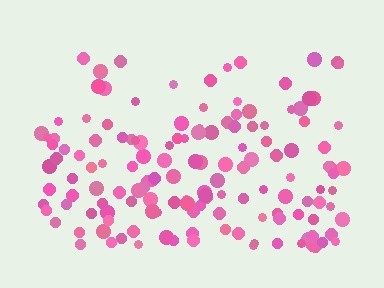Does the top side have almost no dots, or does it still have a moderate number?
Still a moderate number, just noticeably fewer than the bottom.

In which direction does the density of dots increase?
From top to bottom, with the bottom side densest.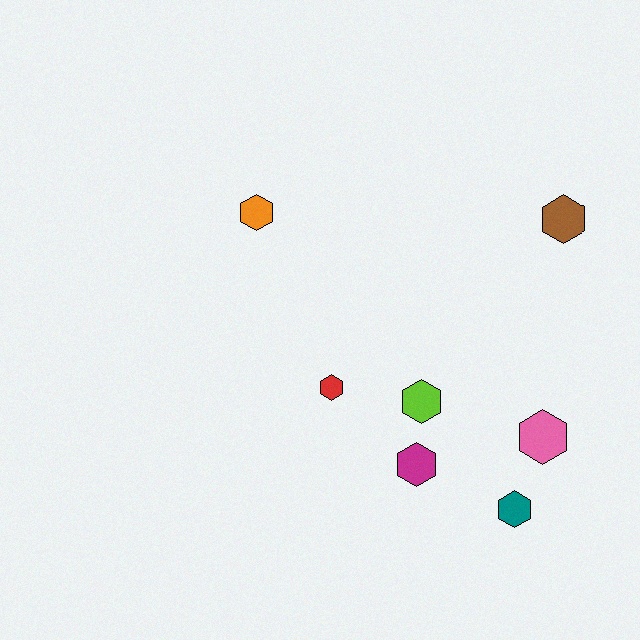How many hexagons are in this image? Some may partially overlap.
There are 7 hexagons.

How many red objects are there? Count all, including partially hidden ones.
There is 1 red object.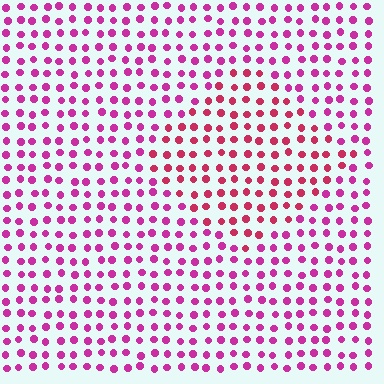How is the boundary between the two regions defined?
The boundary is defined purely by a slight shift in hue (about 26 degrees). Spacing, size, and orientation are identical on both sides.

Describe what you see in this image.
The image is filled with small magenta elements in a uniform arrangement. A diamond-shaped region is visible where the elements are tinted to a slightly different hue, forming a subtle color boundary.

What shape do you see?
I see a diamond.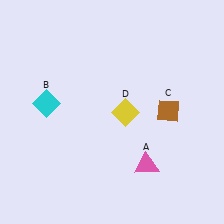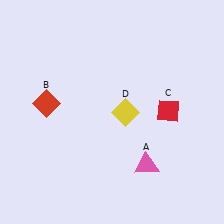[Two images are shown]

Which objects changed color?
B changed from cyan to red. C changed from brown to red.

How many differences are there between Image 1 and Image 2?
There are 2 differences between the two images.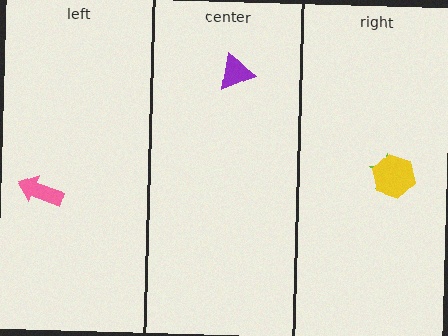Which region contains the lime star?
The right region.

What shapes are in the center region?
The purple triangle.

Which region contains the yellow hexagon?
The right region.